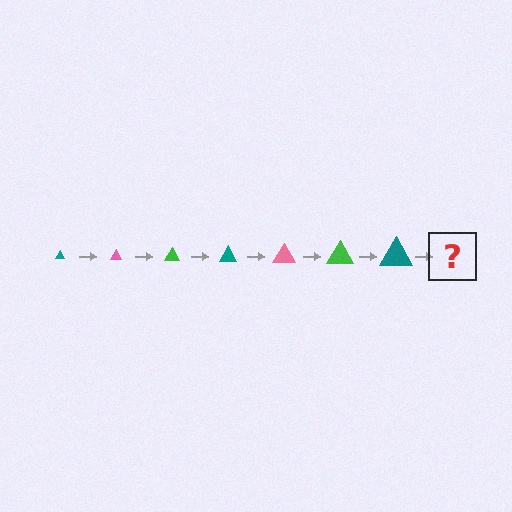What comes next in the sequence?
The next element should be a pink triangle, larger than the previous one.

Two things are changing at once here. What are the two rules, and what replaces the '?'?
The two rules are that the triangle grows larger each step and the color cycles through teal, pink, and green. The '?' should be a pink triangle, larger than the previous one.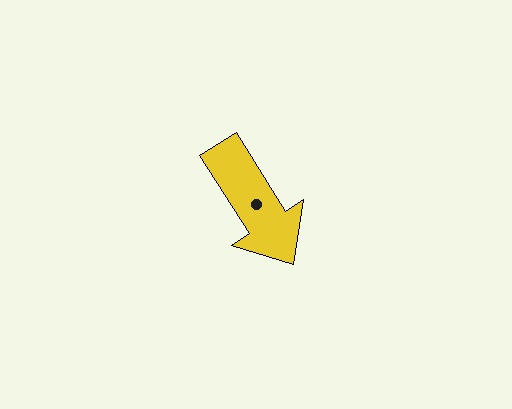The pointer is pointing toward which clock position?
Roughly 5 o'clock.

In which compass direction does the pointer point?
Southeast.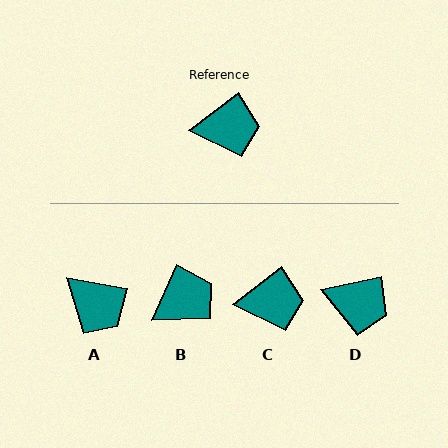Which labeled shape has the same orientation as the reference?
C.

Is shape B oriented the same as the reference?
No, it is off by about 29 degrees.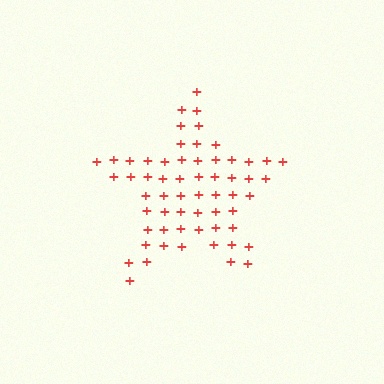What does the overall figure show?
The overall figure shows a star.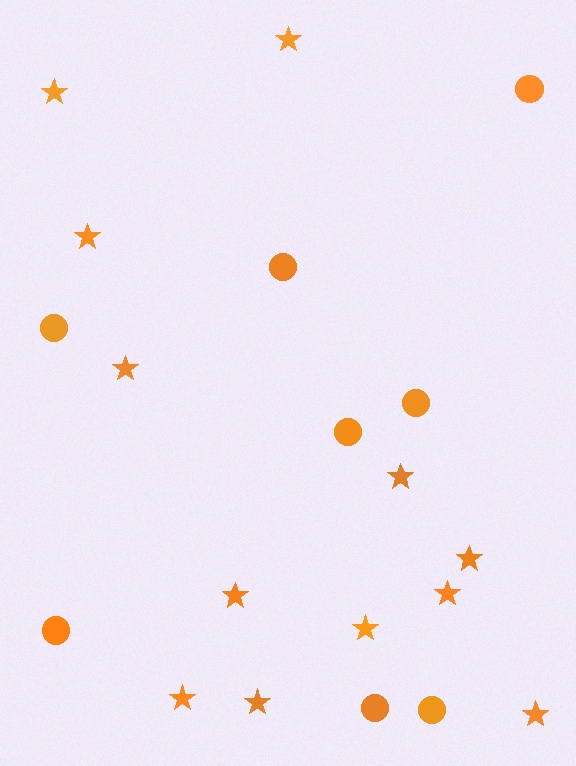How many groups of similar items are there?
There are 2 groups: one group of circles (8) and one group of stars (12).